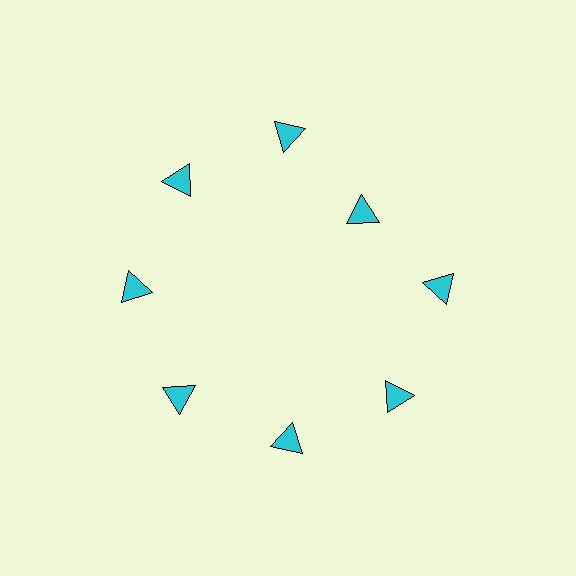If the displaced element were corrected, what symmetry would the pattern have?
It would have 8-fold rotational symmetry — the pattern would map onto itself every 45 degrees.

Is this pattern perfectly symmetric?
No. The 8 cyan triangles are arranged in a ring, but one element near the 2 o'clock position is pulled inward toward the center, breaking the 8-fold rotational symmetry.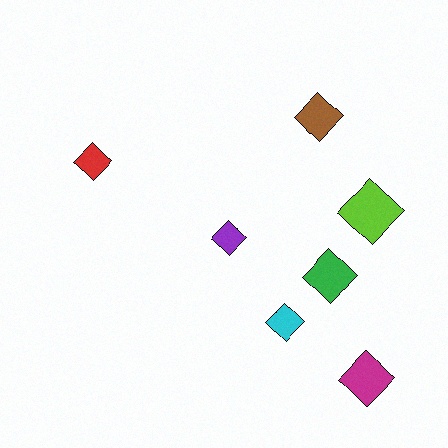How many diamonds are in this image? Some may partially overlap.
There are 7 diamonds.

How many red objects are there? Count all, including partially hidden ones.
There is 1 red object.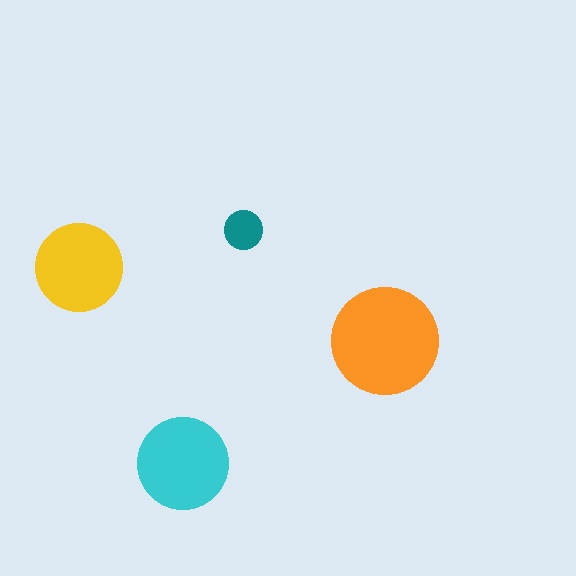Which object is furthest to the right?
The orange circle is rightmost.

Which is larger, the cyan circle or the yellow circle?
The cyan one.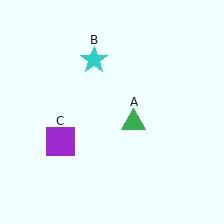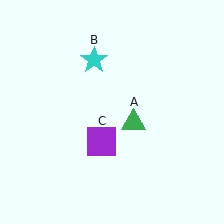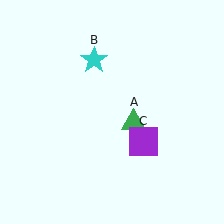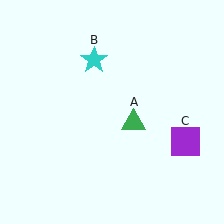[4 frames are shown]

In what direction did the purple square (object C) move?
The purple square (object C) moved right.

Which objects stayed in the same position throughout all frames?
Green triangle (object A) and cyan star (object B) remained stationary.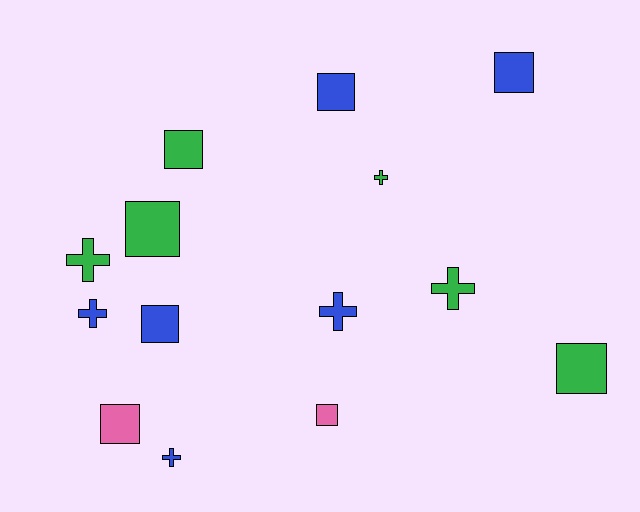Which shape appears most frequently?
Square, with 8 objects.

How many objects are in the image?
There are 14 objects.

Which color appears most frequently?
Blue, with 6 objects.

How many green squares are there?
There are 3 green squares.